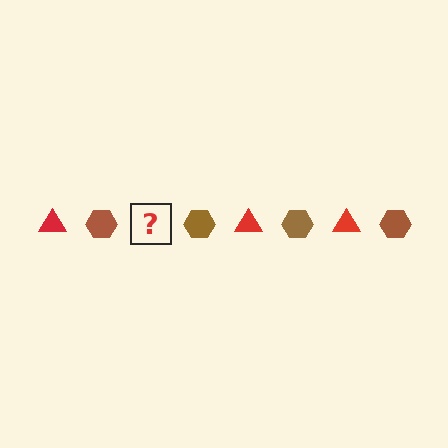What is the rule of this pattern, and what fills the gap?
The rule is that the pattern alternates between red triangle and brown hexagon. The gap should be filled with a red triangle.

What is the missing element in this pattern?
The missing element is a red triangle.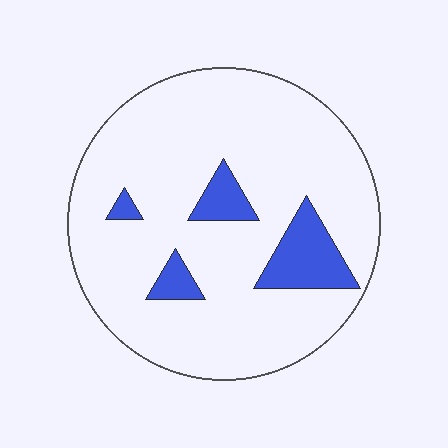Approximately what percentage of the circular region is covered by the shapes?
Approximately 15%.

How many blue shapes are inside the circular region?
4.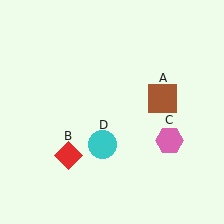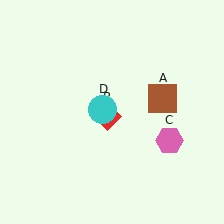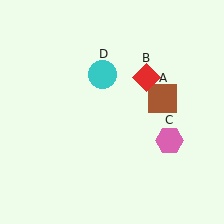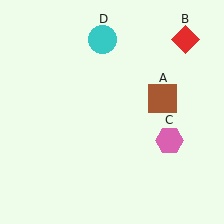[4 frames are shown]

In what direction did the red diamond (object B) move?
The red diamond (object B) moved up and to the right.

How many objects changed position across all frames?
2 objects changed position: red diamond (object B), cyan circle (object D).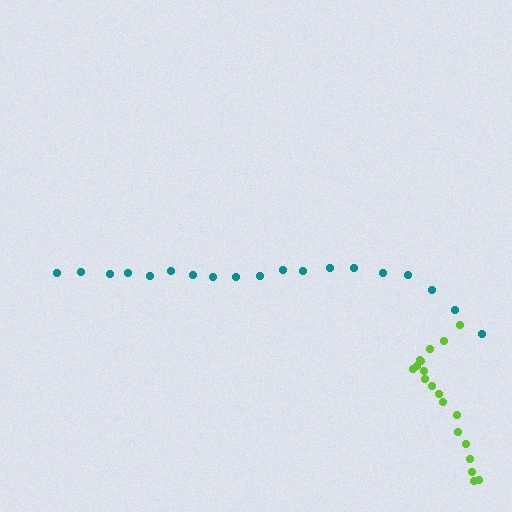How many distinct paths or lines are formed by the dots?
There are 2 distinct paths.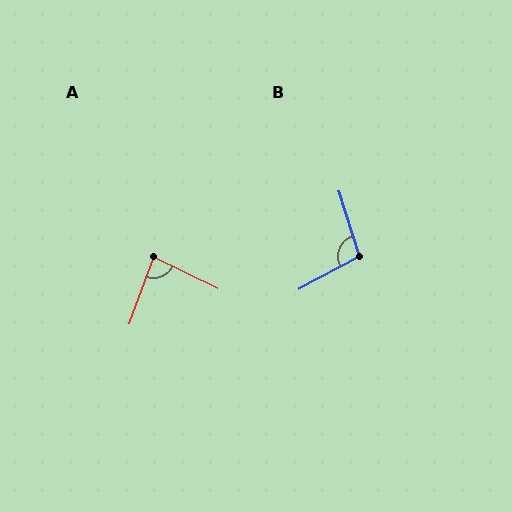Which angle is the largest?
B, at approximately 101 degrees.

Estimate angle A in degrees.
Approximately 84 degrees.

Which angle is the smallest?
A, at approximately 84 degrees.